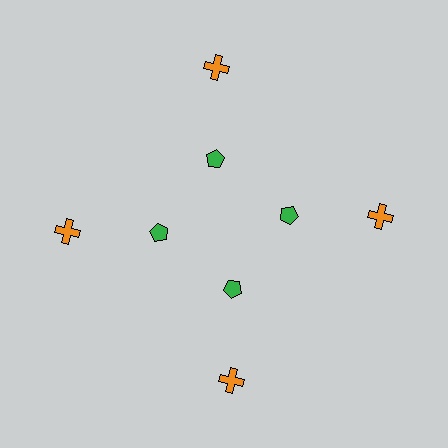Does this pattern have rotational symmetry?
Yes, this pattern has 4-fold rotational symmetry. It looks the same after rotating 90 degrees around the center.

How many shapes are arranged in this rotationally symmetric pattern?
There are 8 shapes, arranged in 4 groups of 2.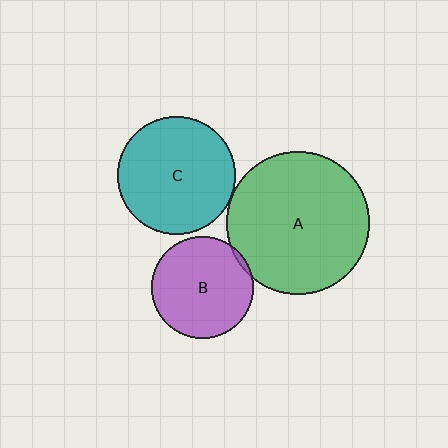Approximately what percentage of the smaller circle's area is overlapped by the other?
Approximately 5%.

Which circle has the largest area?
Circle A (green).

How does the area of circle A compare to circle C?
Approximately 1.5 times.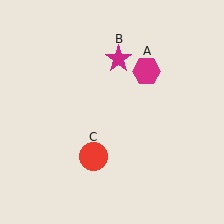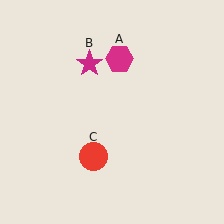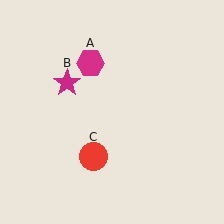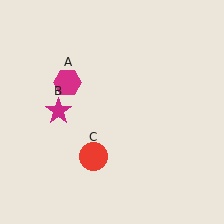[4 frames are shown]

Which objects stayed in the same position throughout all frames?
Red circle (object C) remained stationary.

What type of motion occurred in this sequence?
The magenta hexagon (object A), magenta star (object B) rotated counterclockwise around the center of the scene.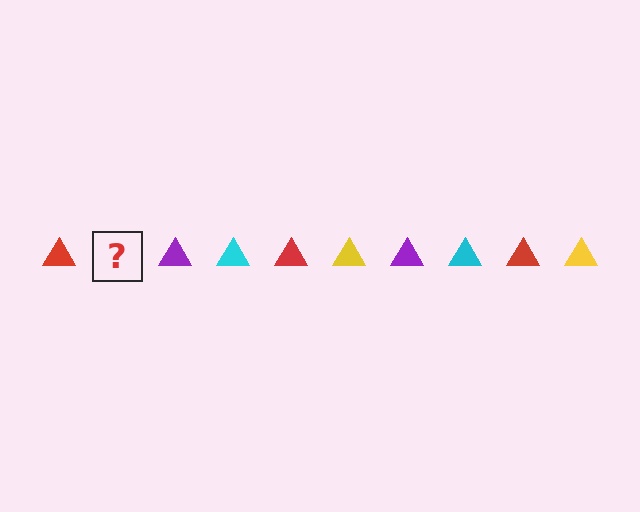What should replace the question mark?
The question mark should be replaced with a yellow triangle.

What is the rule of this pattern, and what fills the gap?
The rule is that the pattern cycles through red, yellow, purple, cyan triangles. The gap should be filled with a yellow triangle.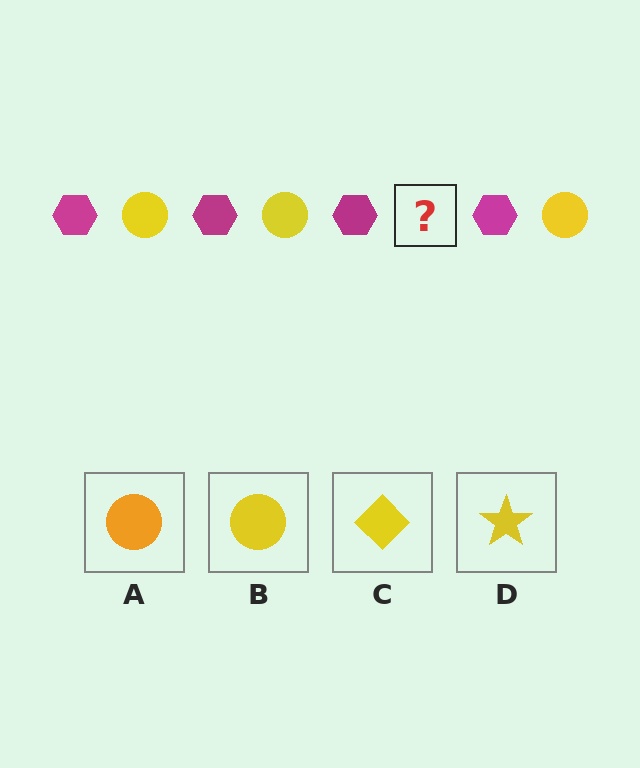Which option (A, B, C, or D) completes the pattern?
B.